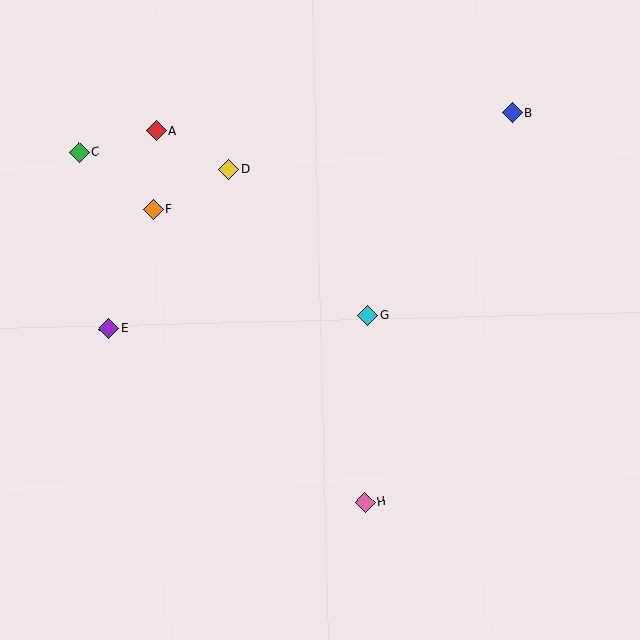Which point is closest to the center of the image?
Point G at (367, 316) is closest to the center.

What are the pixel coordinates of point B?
Point B is at (512, 113).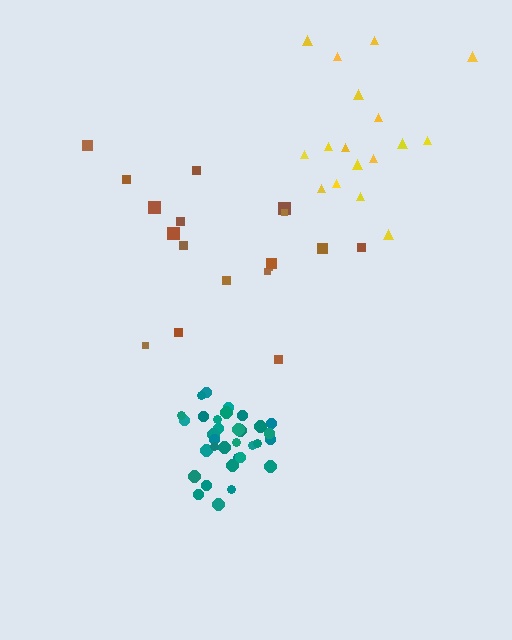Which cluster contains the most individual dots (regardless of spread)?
Teal (33).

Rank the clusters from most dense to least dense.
teal, yellow, brown.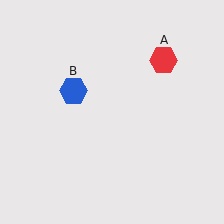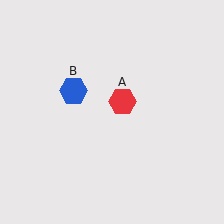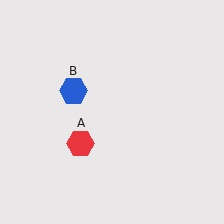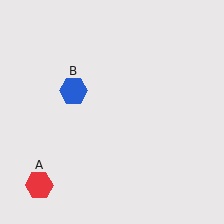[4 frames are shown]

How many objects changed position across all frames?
1 object changed position: red hexagon (object A).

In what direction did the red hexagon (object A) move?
The red hexagon (object A) moved down and to the left.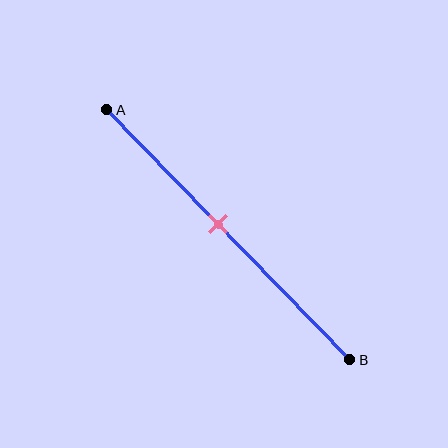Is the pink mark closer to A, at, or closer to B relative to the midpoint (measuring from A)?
The pink mark is closer to point A than the midpoint of segment AB.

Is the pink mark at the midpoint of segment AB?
No, the mark is at about 45% from A, not at the 50% midpoint.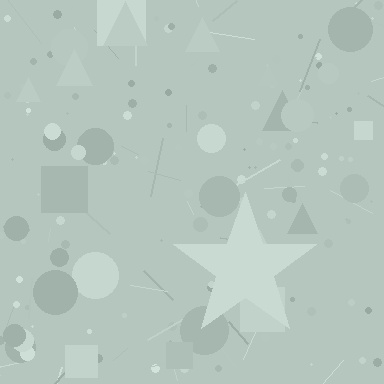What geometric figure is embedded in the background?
A star is embedded in the background.